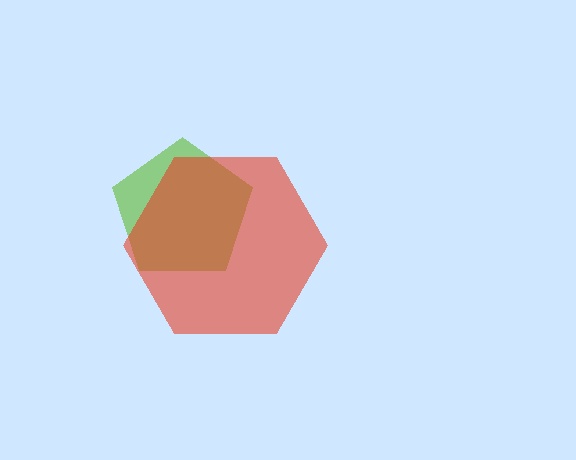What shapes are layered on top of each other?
The layered shapes are: a lime pentagon, a red hexagon.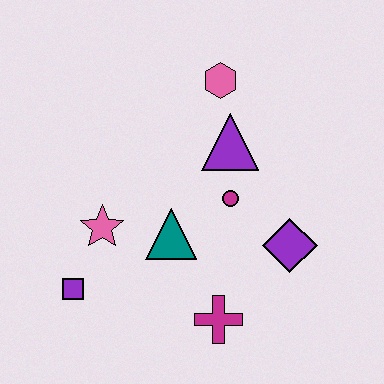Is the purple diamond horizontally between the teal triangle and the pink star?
No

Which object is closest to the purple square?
The pink star is closest to the purple square.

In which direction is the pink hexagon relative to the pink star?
The pink hexagon is above the pink star.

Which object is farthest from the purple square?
The pink hexagon is farthest from the purple square.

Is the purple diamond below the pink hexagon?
Yes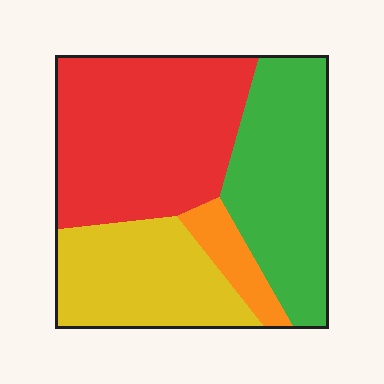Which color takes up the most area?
Red, at roughly 40%.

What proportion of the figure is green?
Green covers around 30% of the figure.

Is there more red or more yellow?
Red.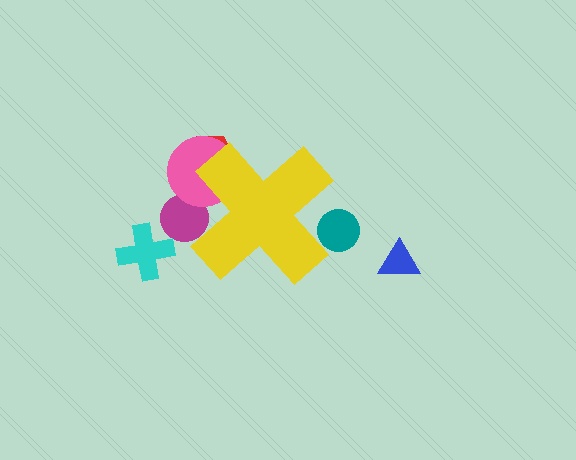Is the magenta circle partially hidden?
Yes, the magenta circle is partially hidden behind the yellow cross.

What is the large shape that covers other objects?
A yellow cross.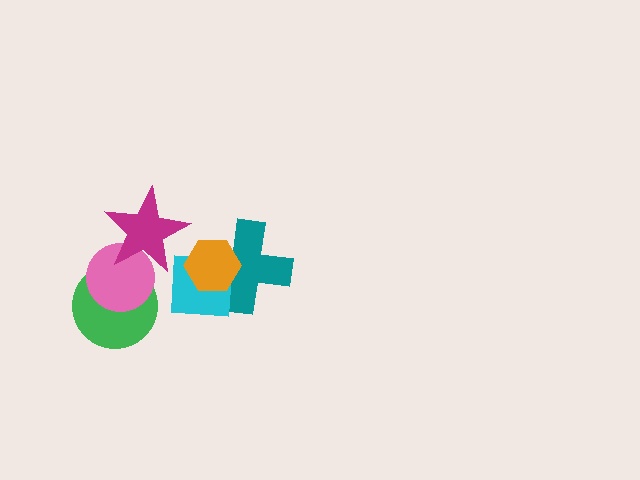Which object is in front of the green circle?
The pink circle is in front of the green circle.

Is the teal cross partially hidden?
Yes, it is partially covered by another shape.